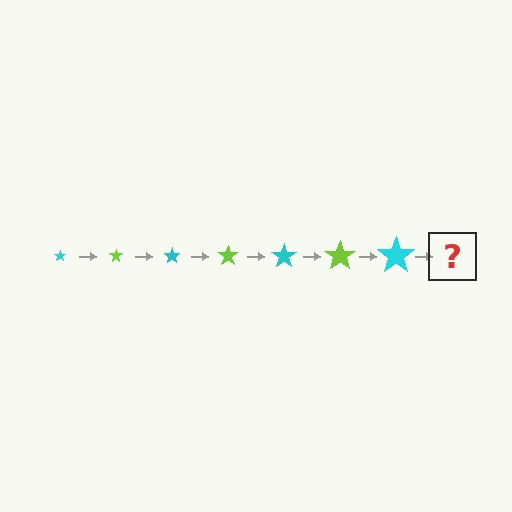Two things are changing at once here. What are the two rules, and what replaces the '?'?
The two rules are that the star grows larger each step and the color cycles through cyan and lime. The '?' should be a lime star, larger than the previous one.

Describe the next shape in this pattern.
It should be a lime star, larger than the previous one.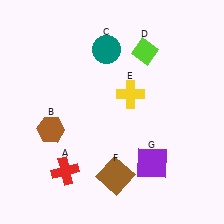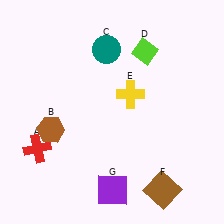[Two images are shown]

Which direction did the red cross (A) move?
The red cross (A) moved left.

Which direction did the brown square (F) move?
The brown square (F) moved right.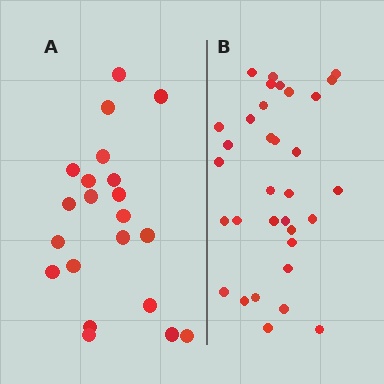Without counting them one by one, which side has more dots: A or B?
Region B (the right region) has more dots.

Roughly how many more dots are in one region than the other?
Region B has roughly 12 or so more dots than region A.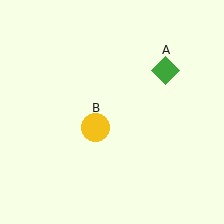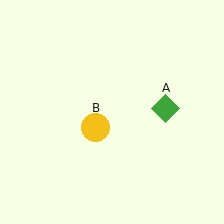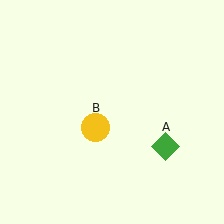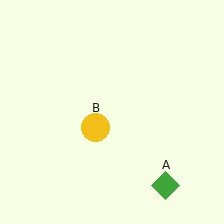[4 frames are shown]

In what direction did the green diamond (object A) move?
The green diamond (object A) moved down.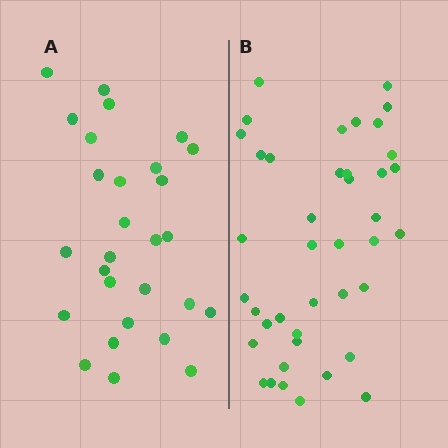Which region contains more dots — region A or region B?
Region B (the right region) has more dots.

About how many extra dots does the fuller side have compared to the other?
Region B has approximately 15 more dots than region A.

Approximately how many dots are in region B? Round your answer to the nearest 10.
About 40 dots. (The exact count is 41, which rounds to 40.)